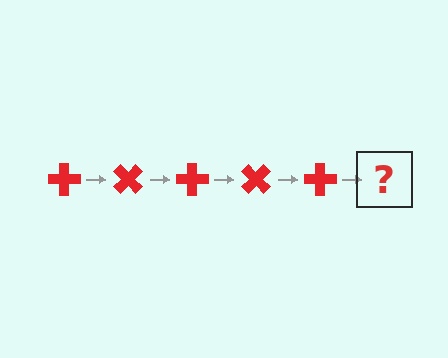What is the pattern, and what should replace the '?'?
The pattern is that the cross rotates 45 degrees each step. The '?' should be a red cross rotated 225 degrees.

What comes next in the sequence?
The next element should be a red cross rotated 225 degrees.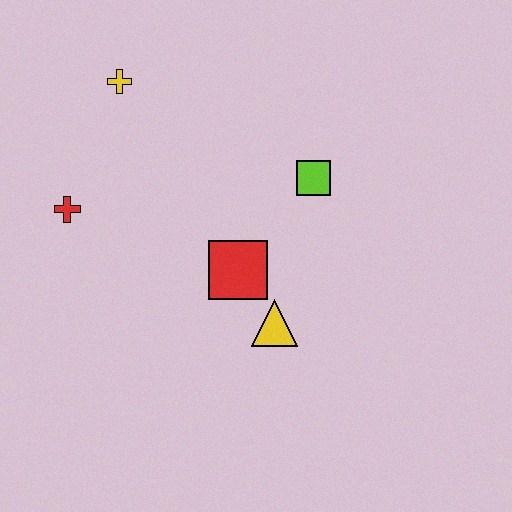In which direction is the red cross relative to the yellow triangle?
The red cross is to the left of the yellow triangle.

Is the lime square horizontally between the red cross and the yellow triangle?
No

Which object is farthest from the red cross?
The lime square is farthest from the red cross.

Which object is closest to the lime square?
The red square is closest to the lime square.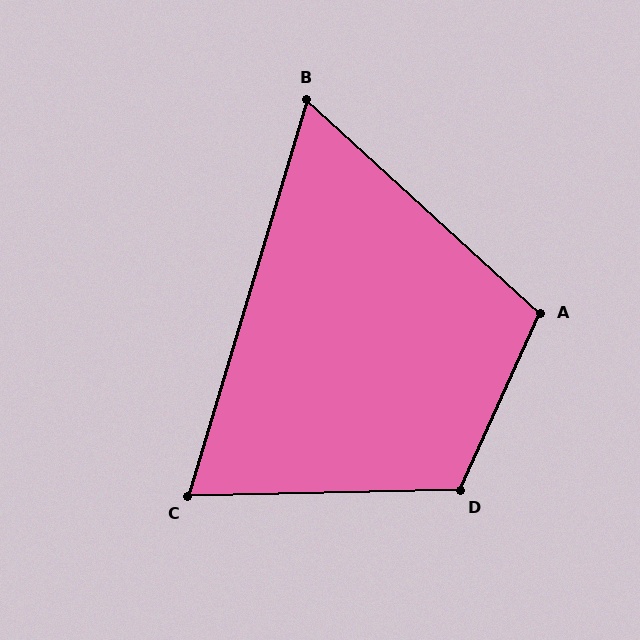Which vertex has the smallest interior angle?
B, at approximately 64 degrees.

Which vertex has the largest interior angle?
D, at approximately 116 degrees.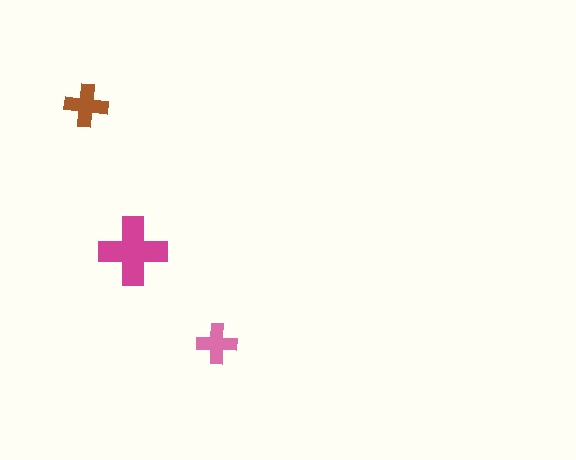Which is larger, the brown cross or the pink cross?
The brown one.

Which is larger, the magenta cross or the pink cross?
The magenta one.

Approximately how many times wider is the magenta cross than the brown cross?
About 1.5 times wider.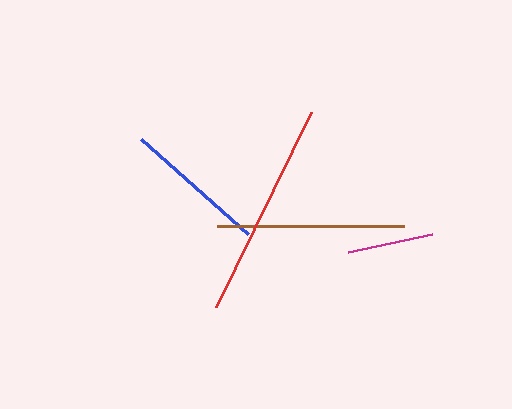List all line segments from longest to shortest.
From longest to shortest: red, brown, blue, magenta.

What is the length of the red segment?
The red segment is approximately 217 pixels long.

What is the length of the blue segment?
The blue segment is approximately 143 pixels long.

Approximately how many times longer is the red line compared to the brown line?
The red line is approximately 1.2 times the length of the brown line.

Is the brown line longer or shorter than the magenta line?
The brown line is longer than the magenta line.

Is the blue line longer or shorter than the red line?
The red line is longer than the blue line.